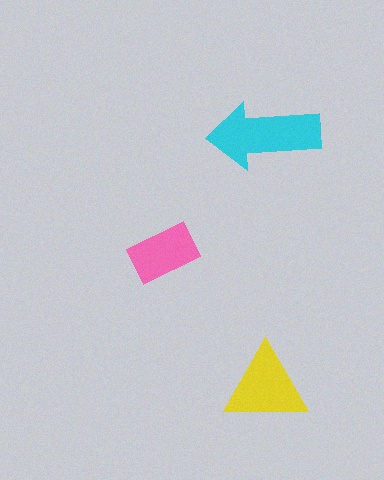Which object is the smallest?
The pink rectangle.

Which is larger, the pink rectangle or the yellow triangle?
The yellow triangle.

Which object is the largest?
The cyan arrow.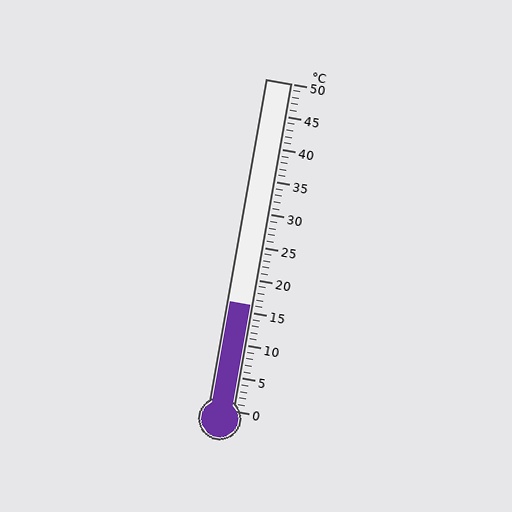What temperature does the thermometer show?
The thermometer shows approximately 16°C.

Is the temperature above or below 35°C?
The temperature is below 35°C.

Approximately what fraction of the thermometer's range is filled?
The thermometer is filled to approximately 30% of its range.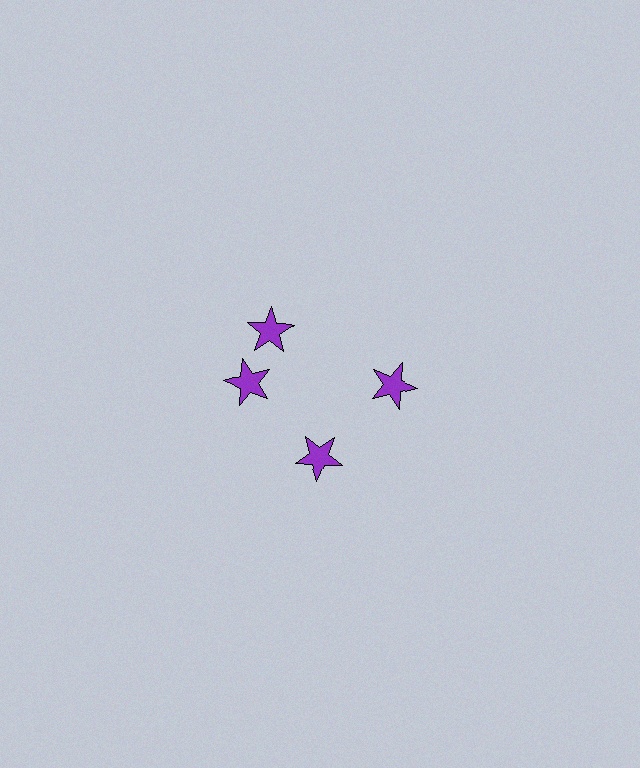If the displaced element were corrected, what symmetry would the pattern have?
It would have 4-fold rotational symmetry — the pattern would map onto itself every 90 degrees.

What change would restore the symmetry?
The symmetry would be restored by rotating it back into even spacing with its neighbors so that all 4 stars sit at equal angles and equal distance from the center.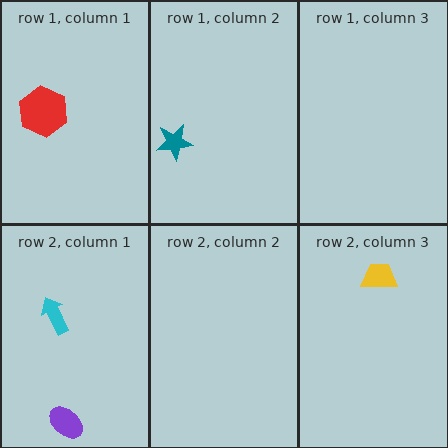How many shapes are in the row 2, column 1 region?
2.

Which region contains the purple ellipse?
The row 2, column 1 region.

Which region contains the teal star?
The row 1, column 2 region.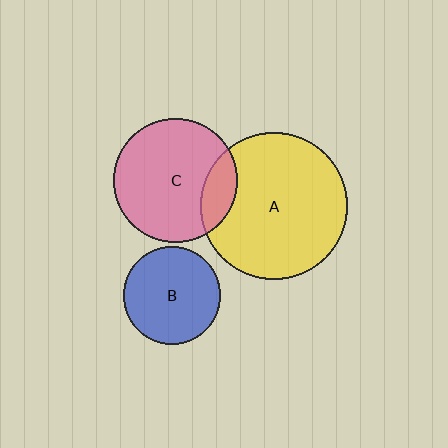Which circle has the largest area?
Circle A (yellow).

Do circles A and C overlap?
Yes.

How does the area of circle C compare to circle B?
Approximately 1.6 times.